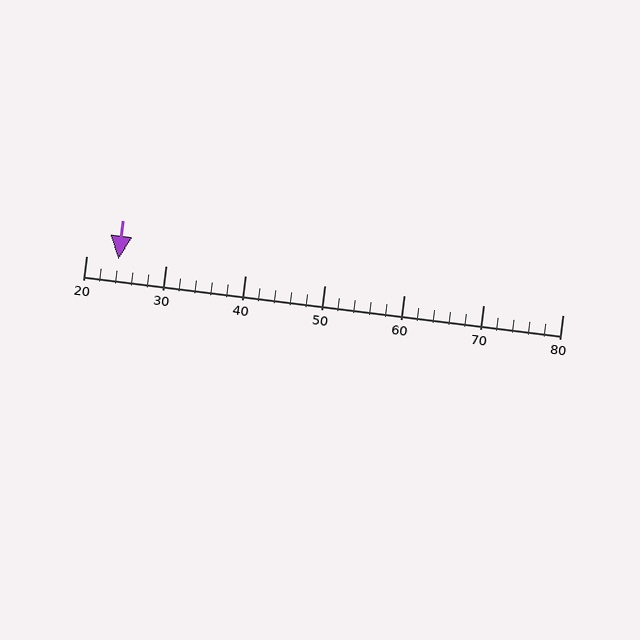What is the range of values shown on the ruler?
The ruler shows values from 20 to 80.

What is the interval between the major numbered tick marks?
The major tick marks are spaced 10 units apart.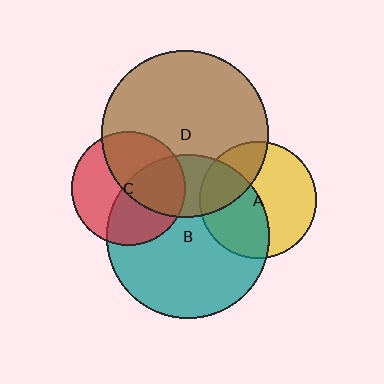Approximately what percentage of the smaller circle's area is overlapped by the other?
Approximately 25%.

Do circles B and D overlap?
Yes.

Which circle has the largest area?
Circle D (brown).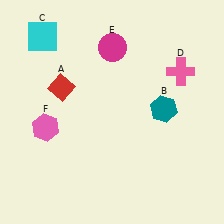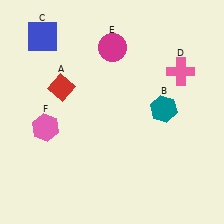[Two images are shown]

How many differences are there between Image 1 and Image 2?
There is 1 difference between the two images.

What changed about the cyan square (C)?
In Image 1, C is cyan. In Image 2, it changed to blue.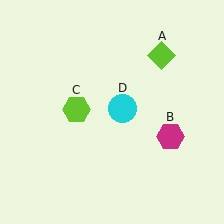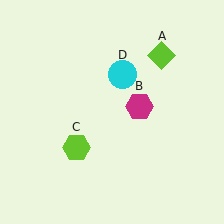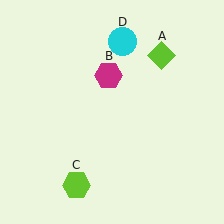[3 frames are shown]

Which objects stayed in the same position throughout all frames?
Lime diamond (object A) remained stationary.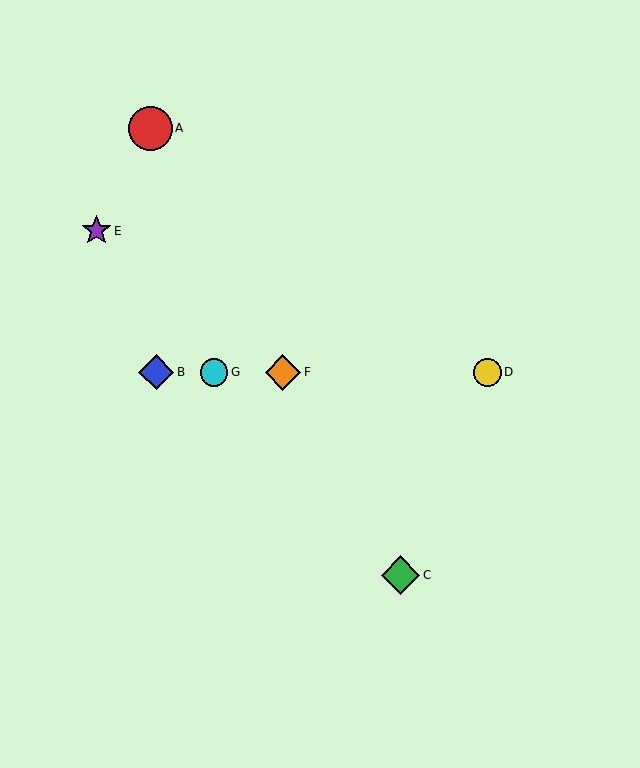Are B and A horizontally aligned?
No, B is at y≈372 and A is at y≈128.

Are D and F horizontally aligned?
Yes, both are at y≈372.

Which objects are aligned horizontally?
Objects B, D, F, G are aligned horizontally.